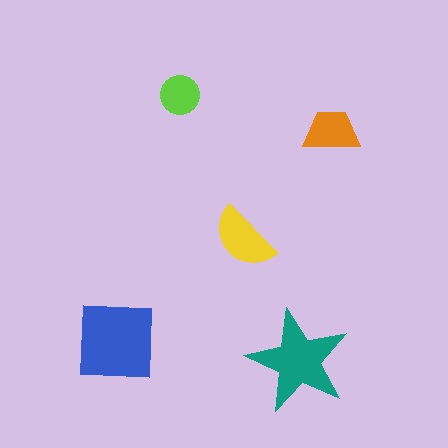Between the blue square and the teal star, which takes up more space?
The blue square.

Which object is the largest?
The blue square.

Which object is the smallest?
The lime circle.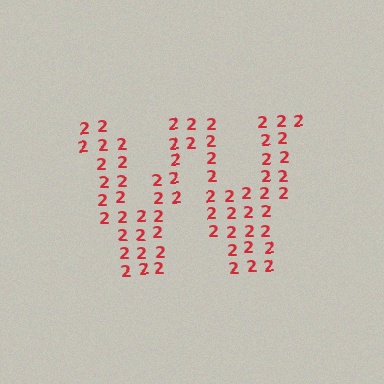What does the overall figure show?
The overall figure shows the letter W.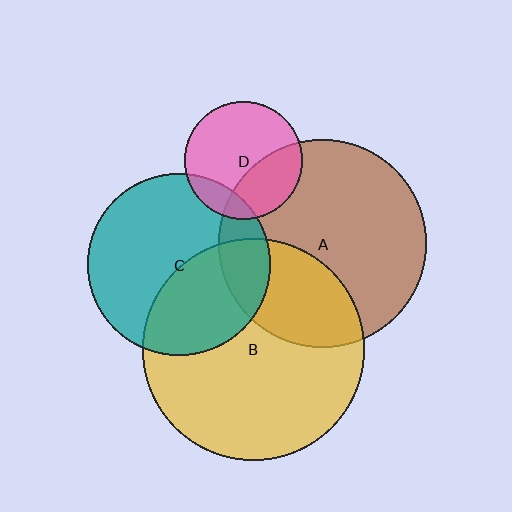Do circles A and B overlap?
Yes.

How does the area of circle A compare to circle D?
Approximately 3.1 times.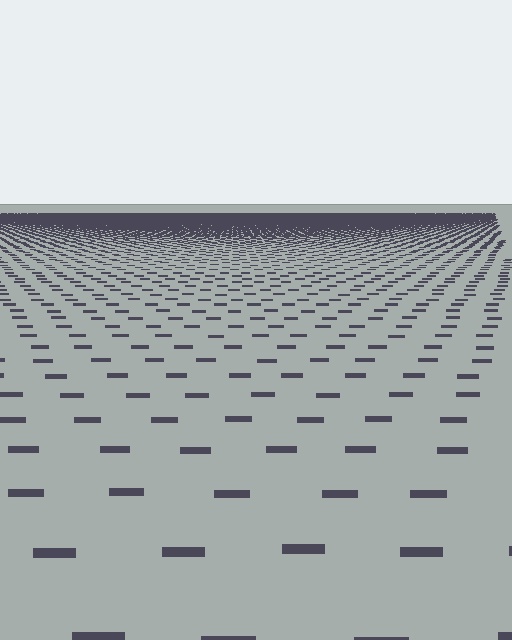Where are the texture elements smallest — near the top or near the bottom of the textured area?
Near the top.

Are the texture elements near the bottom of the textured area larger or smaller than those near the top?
Larger. Near the bottom, elements are closer to the viewer and appear at a bigger on-screen size.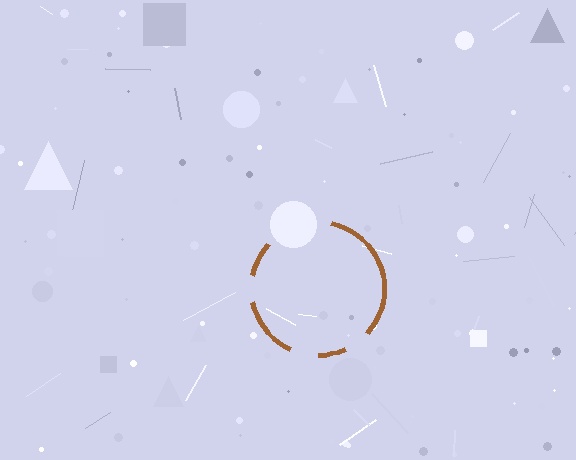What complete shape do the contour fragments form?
The contour fragments form a circle.